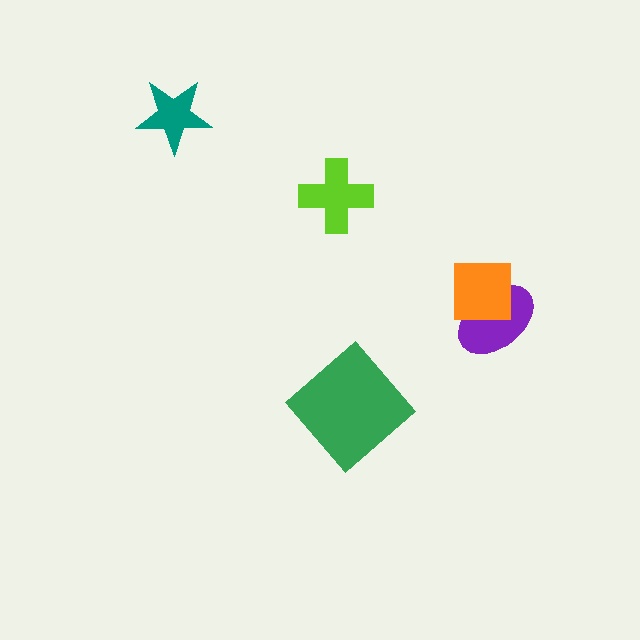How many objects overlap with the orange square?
1 object overlaps with the orange square.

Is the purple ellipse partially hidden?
Yes, it is partially covered by another shape.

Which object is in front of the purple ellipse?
The orange square is in front of the purple ellipse.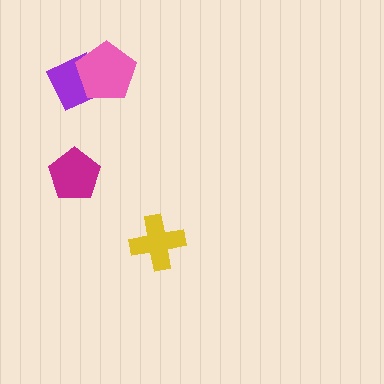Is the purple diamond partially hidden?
Yes, it is partially covered by another shape.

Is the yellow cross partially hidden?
No, no other shape covers it.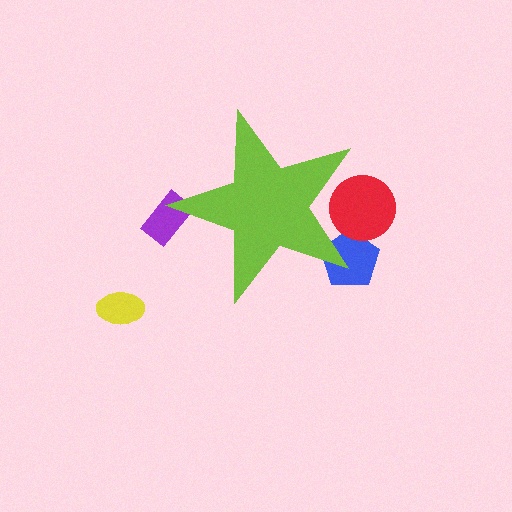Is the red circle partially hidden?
Yes, the red circle is partially hidden behind the lime star.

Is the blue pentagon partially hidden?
Yes, the blue pentagon is partially hidden behind the lime star.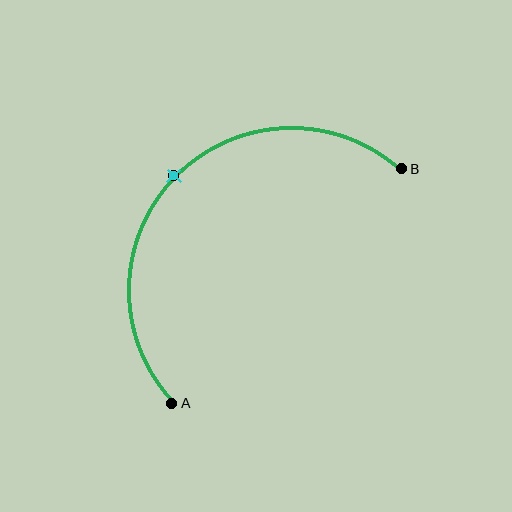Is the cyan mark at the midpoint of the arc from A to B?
Yes. The cyan mark lies on the arc at equal arc-length from both A and B — it is the arc midpoint.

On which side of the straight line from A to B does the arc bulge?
The arc bulges above and to the left of the straight line connecting A and B.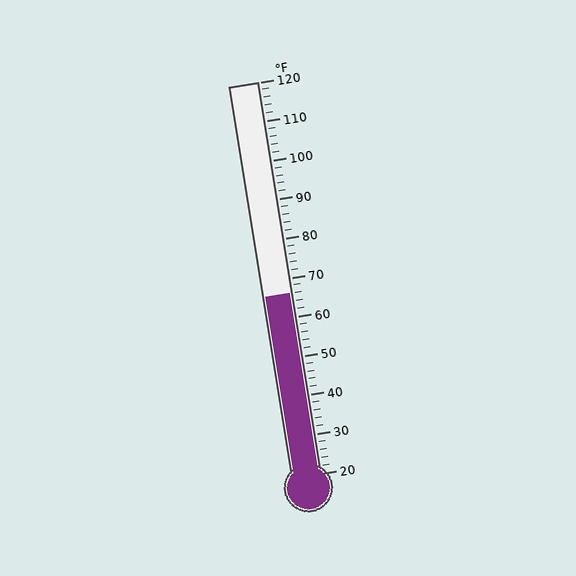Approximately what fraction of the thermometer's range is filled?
The thermometer is filled to approximately 45% of its range.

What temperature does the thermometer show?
The thermometer shows approximately 66°F.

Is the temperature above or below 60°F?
The temperature is above 60°F.